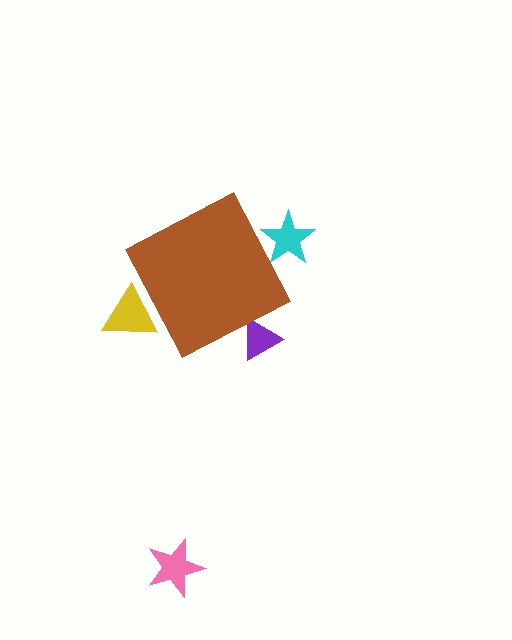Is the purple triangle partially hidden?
Yes, the purple triangle is partially hidden behind the brown diamond.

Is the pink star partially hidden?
No, the pink star is fully visible.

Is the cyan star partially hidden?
Yes, the cyan star is partially hidden behind the brown diamond.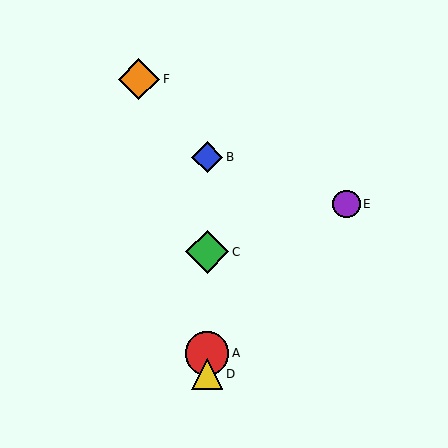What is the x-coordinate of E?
Object E is at x≈346.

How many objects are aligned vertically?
4 objects (A, B, C, D) are aligned vertically.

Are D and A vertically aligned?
Yes, both are at x≈207.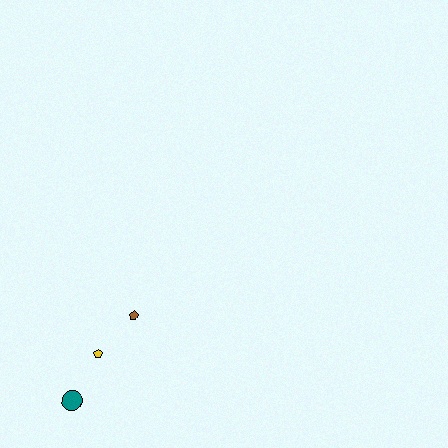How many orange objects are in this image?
There are no orange objects.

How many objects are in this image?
There are 3 objects.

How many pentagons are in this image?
There are 2 pentagons.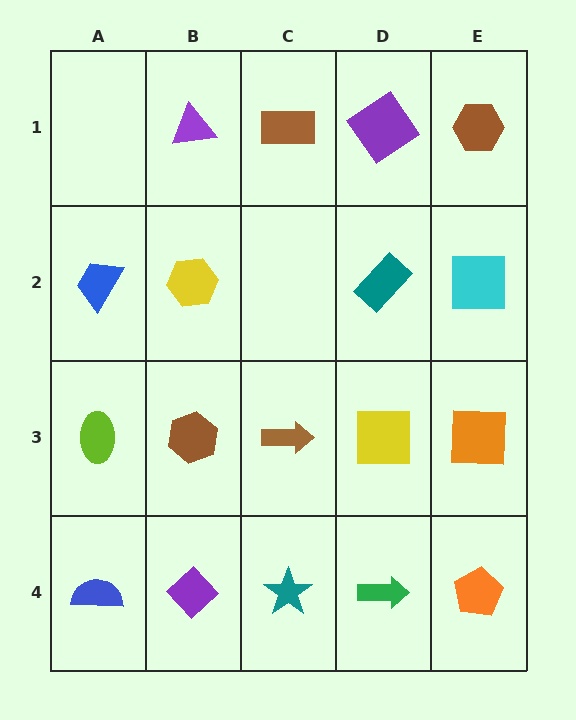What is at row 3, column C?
A brown arrow.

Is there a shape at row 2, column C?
No, that cell is empty.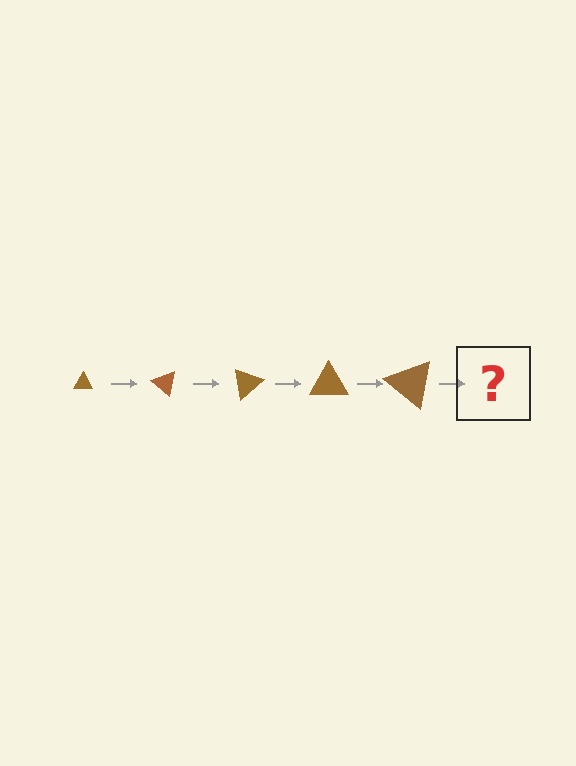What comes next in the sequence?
The next element should be a triangle, larger than the previous one and rotated 200 degrees from the start.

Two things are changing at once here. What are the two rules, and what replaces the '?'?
The two rules are that the triangle grows larger each step and it rotates 40 degrees each step. The '?' should be a triangle, larger than the previous one and rotated 200 degrees from the start.